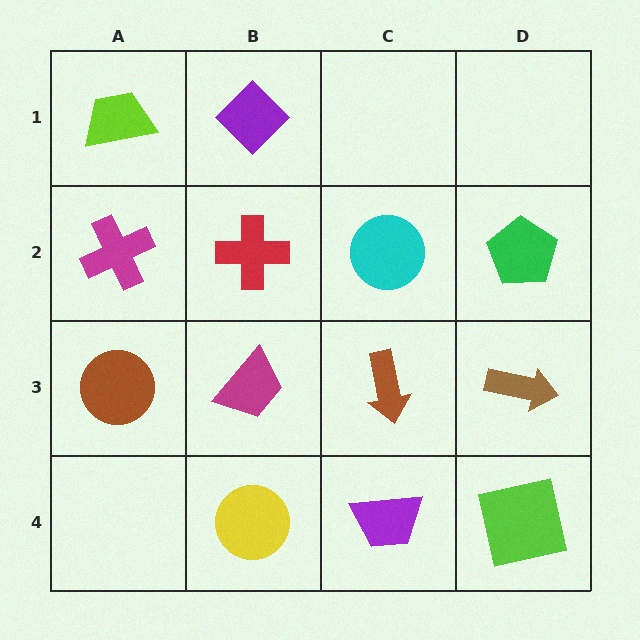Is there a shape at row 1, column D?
No, that cell is empty.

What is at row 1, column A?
A lime trapezoid.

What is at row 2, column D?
A green pentagon.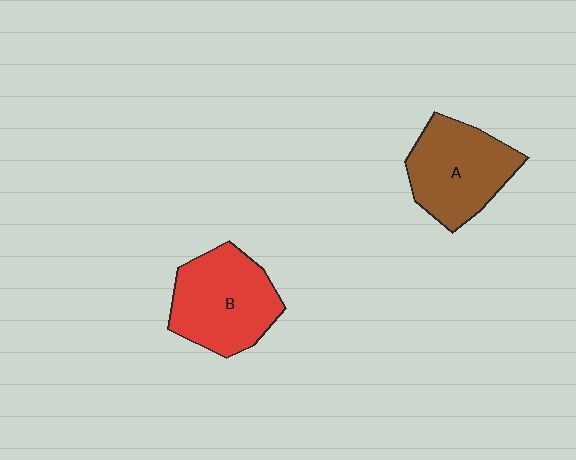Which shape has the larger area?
Shape B (red).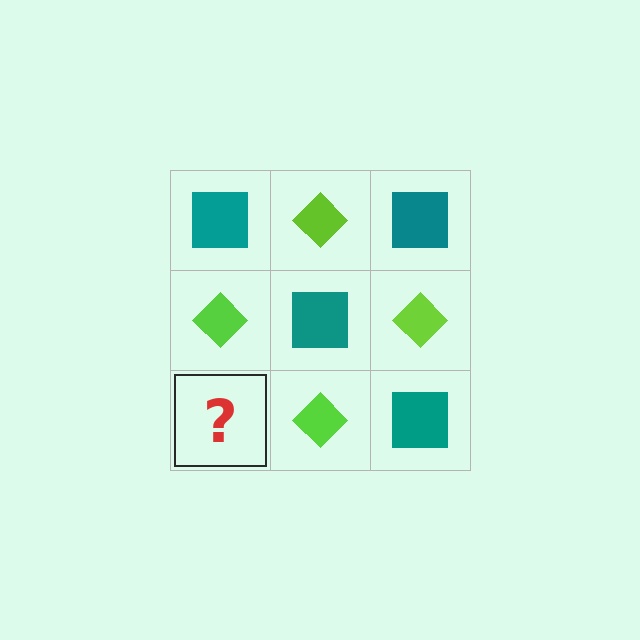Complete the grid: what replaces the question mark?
The question mark should be replaced with a teal square.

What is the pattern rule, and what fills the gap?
The rule is that it alternates teal square and lime diamond in a checkerboard pattern. The gap should be filled with a teal square.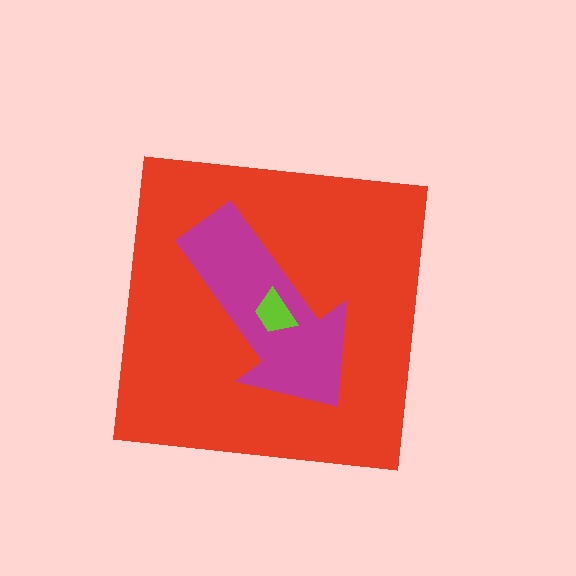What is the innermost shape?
The lime trapezoid.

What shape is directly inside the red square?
The magenta arrow.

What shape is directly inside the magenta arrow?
The lime trapezoid.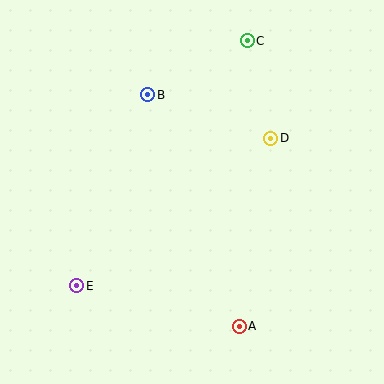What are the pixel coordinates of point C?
Point C is at (247, 41).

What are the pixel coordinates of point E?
Point E is at (77, 286).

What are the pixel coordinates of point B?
Point B is at (148, 95).